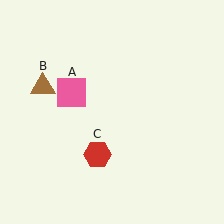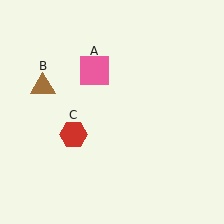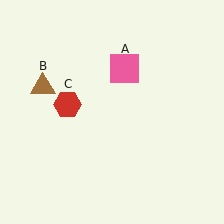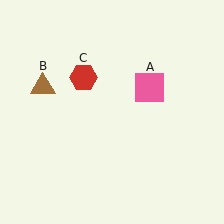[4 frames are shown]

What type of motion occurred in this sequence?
The pink square (object A), red hexagon (object C) rotated clockwise around the center of the scene.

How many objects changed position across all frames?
2 objects changed position: pink square (object A), red hexagon (object C).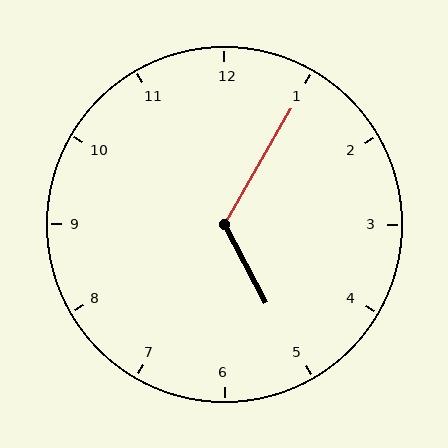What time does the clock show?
5:05.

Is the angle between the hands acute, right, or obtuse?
It is obtuse.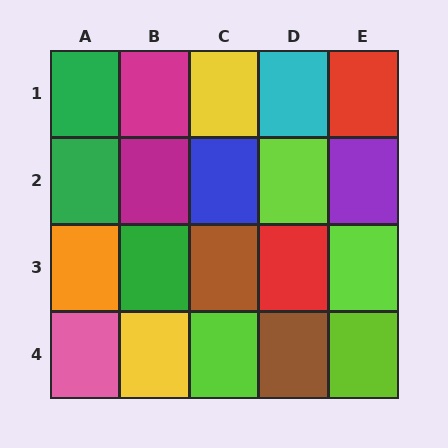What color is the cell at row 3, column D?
Red.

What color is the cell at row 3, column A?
Orange.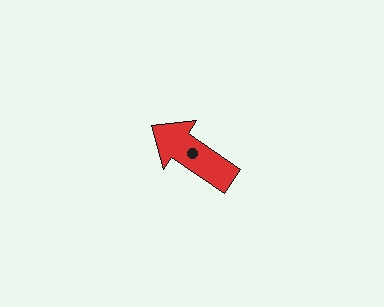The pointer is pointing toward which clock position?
Roughly 10 o'clock.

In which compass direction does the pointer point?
Northwest.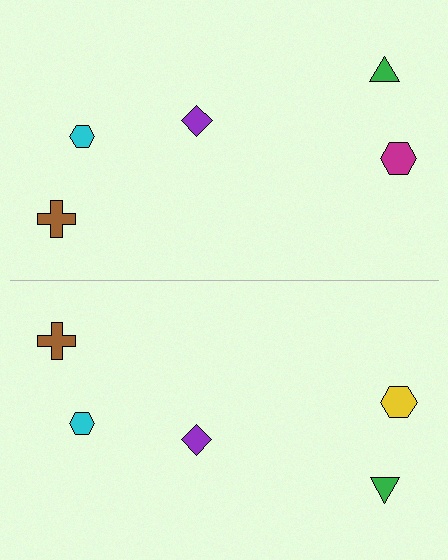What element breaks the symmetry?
The yellow hexagon on the bottom side breaks the symmetry — its mirror counterpart is magenta.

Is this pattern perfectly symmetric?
No, the pattern is not perfectly symmetric. The yellow hexagon on the bottom side breaks the symmetry — its mirror counterpart is magenta.